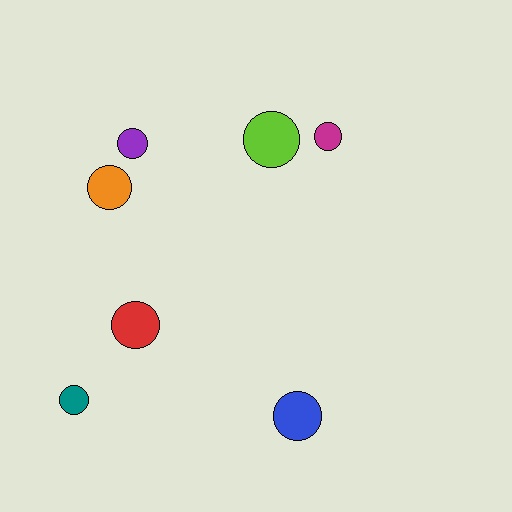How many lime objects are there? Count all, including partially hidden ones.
There is 1 lime object.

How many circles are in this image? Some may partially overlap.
There are 7 circles.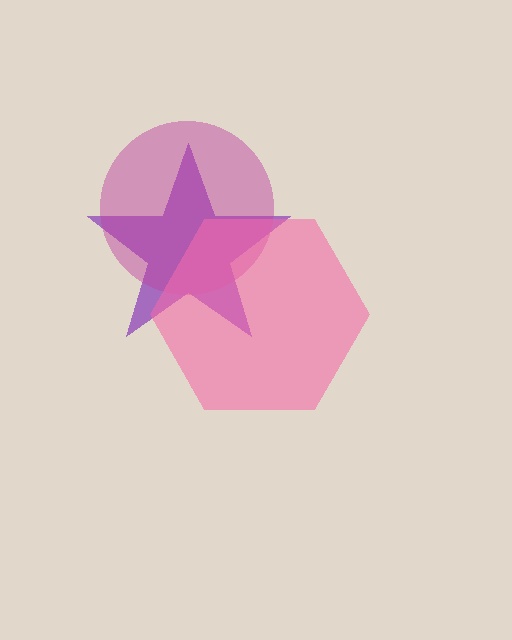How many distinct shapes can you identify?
There are 3 distinct shapes: a purple star, a magenta circle, a pink hexagon.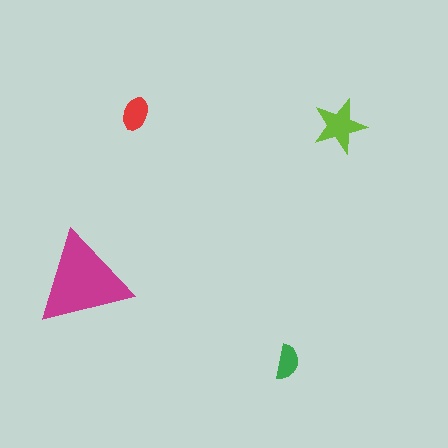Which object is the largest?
The magenta triangle.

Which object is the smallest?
The green semicircle.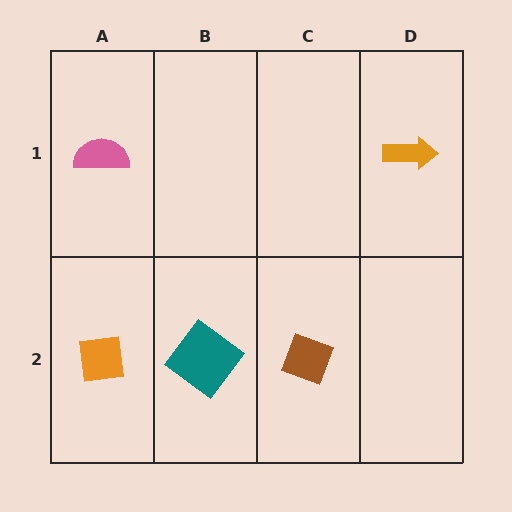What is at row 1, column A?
A pink semicircle.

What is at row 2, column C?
A brown diamond.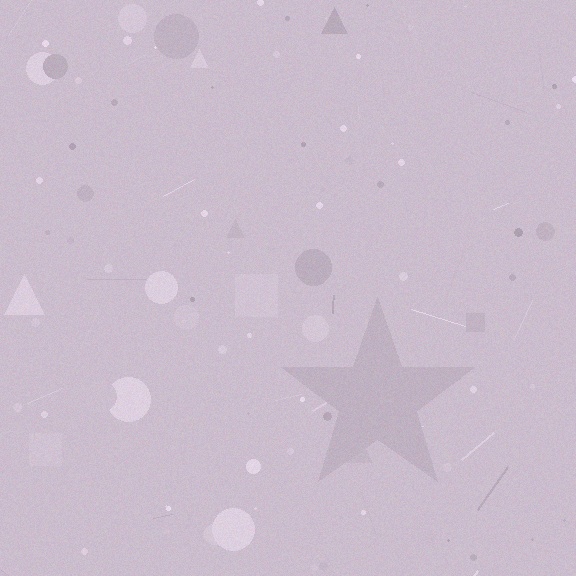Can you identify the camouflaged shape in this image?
The camouflaged shape is a star.